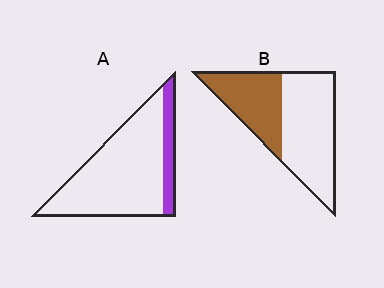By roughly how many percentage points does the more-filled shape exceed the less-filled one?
By roughly 20 percentage points (B over A).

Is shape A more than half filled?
No.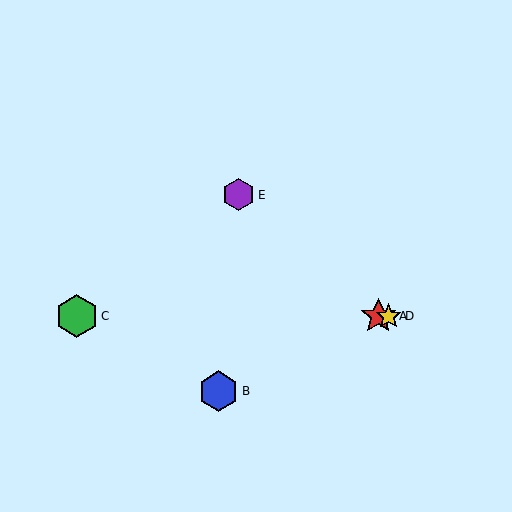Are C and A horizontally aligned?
Yes, both are at y≈316.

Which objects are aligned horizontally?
Objects A, C, D are aligned horizontally.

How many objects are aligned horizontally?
3 objects (A, C, D) are aligned horizontally.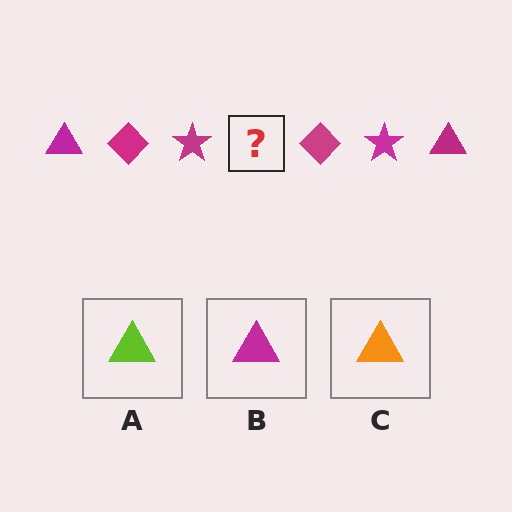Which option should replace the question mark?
Option B.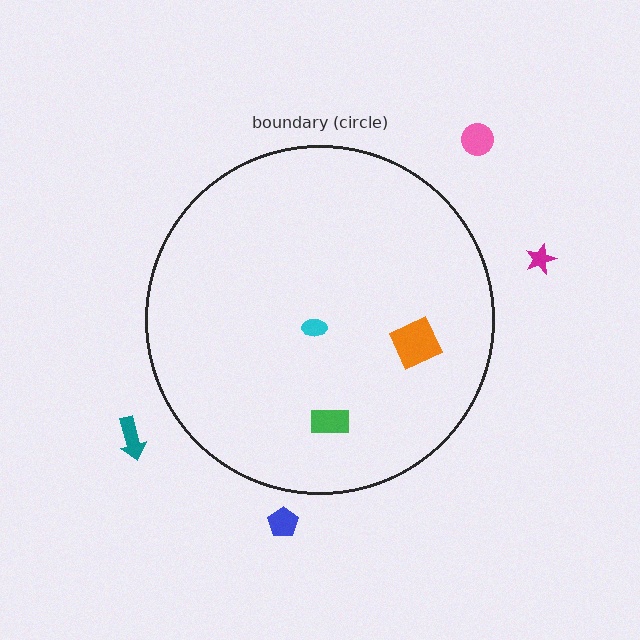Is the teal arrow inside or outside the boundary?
Outside.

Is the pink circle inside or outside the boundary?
Outside.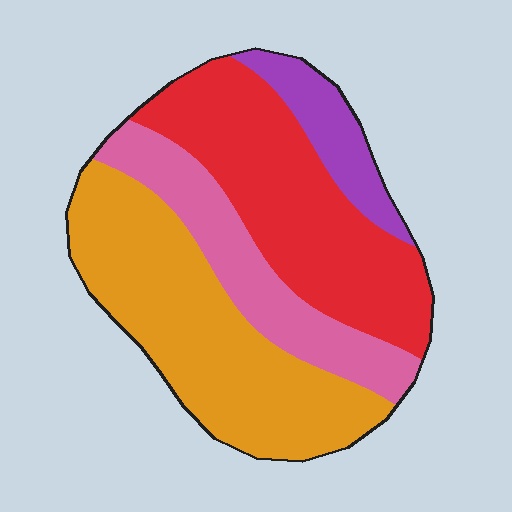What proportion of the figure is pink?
Pink covers 20% of the figure.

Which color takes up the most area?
Orange, at roughly 40%.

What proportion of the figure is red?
Red takes up about one third (1/3) of the figure.